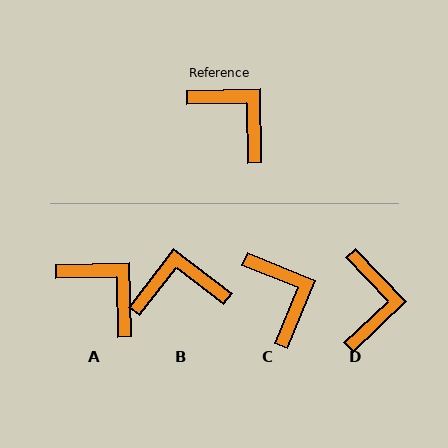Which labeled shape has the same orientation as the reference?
A.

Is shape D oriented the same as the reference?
No, it is off by about 48 degrees.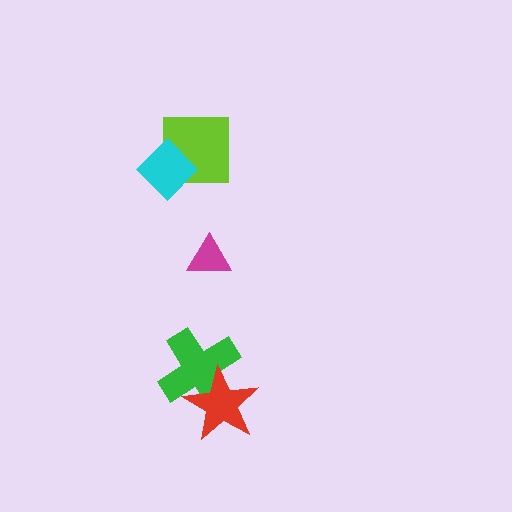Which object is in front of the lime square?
The cyan diamond is in front of the lime square.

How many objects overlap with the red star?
1 object overlaps with the red star.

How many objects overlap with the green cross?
1 object overlaps with the green cross.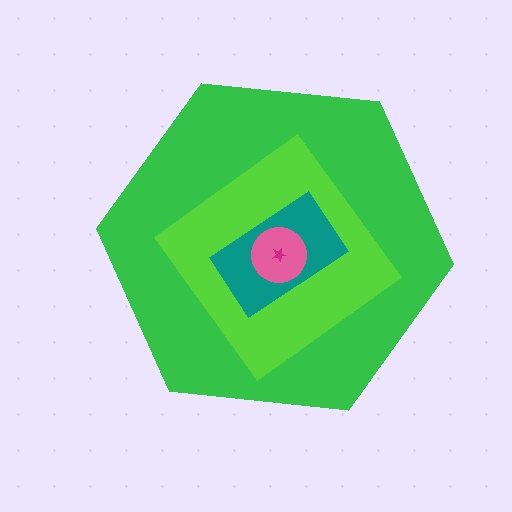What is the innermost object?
The magenta star.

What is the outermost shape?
The green hexagon.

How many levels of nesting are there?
5.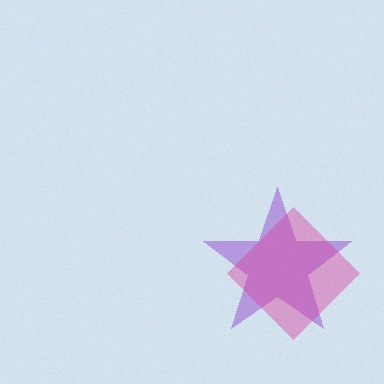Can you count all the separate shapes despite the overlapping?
Yes, there are 2 separate shapes.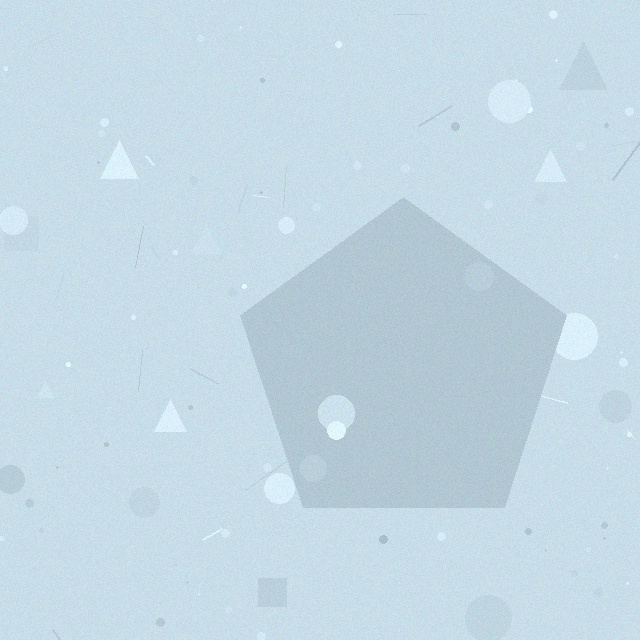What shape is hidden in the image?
A pentagon is hidden in the image.